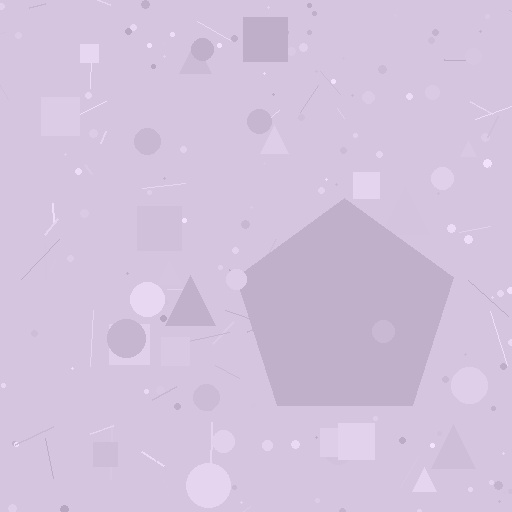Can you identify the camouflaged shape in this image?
The camouflaged shape is a pentagon.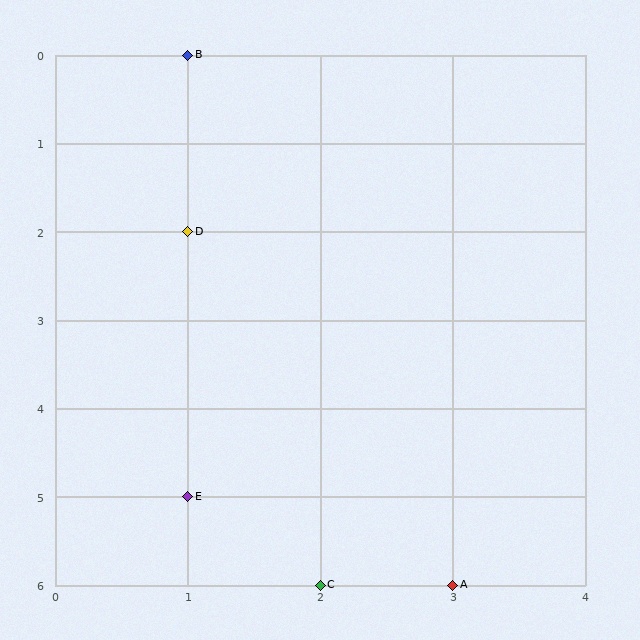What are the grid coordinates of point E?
Point E is at grid coordinates (1, 5).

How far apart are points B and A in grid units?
Points B and A are 2 columns and 6 rows apart (about 6.3 grid units diagonally).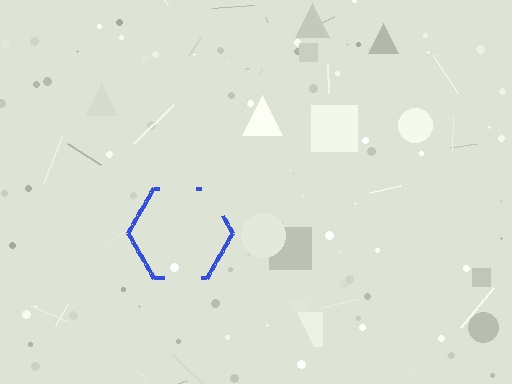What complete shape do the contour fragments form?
The contour fragments form a hexagon.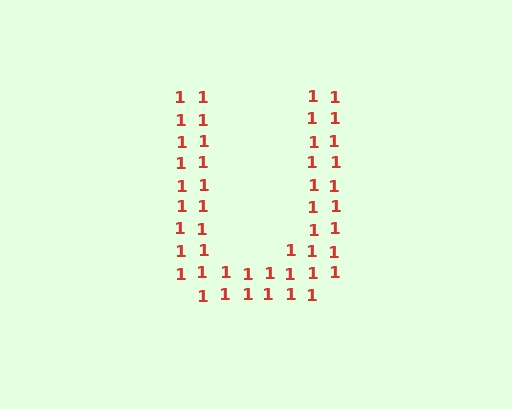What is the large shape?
The large shape is the letter U.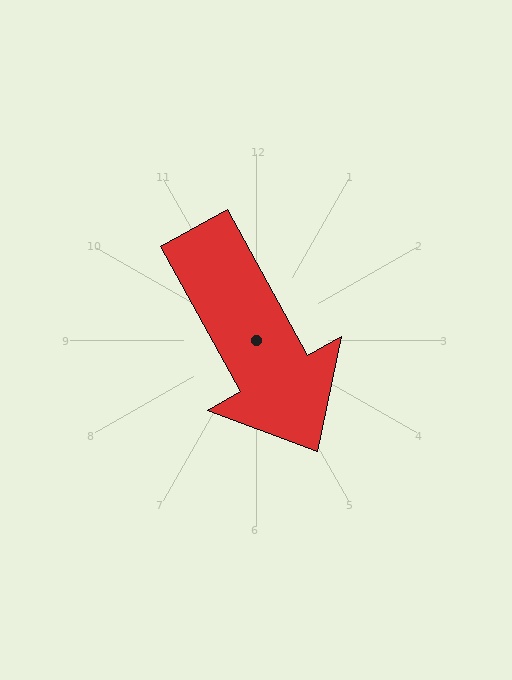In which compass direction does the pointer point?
Southeast.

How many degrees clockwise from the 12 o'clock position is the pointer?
Approximately 151 degrees.